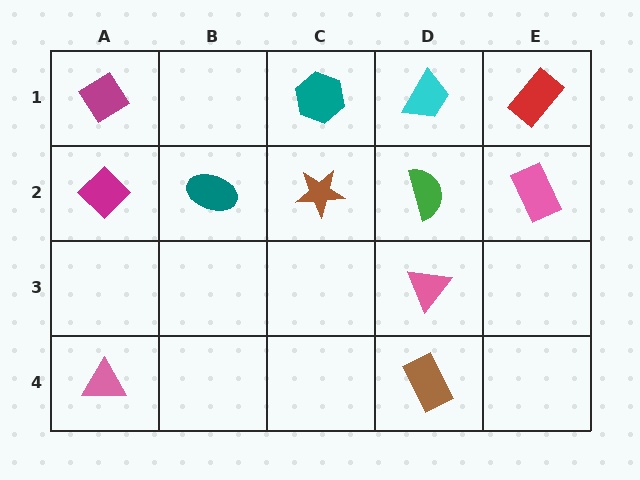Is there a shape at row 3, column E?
No, that cell is empty.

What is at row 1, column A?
A magenta diamond.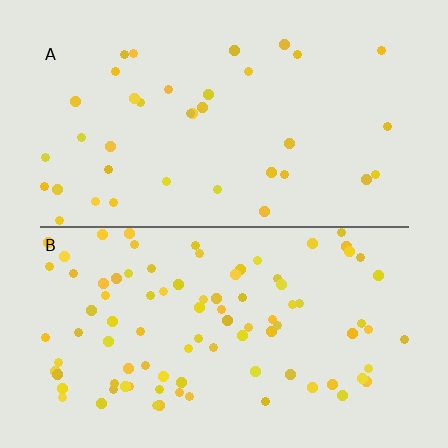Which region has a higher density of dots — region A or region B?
B (the bottom).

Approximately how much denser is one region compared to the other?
Approximately 2.5× — region B over region A.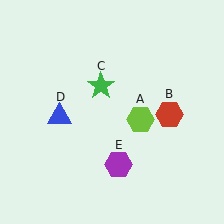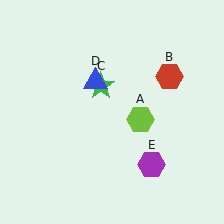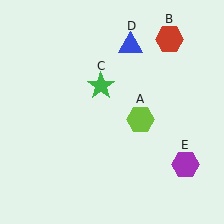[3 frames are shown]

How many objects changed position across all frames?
3 objects changed position: red hexagon (object B), blue triangle (object D), purple hexagon (object E).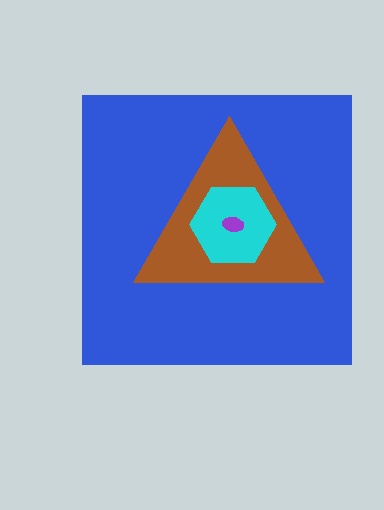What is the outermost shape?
The blue square.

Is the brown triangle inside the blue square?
Yes.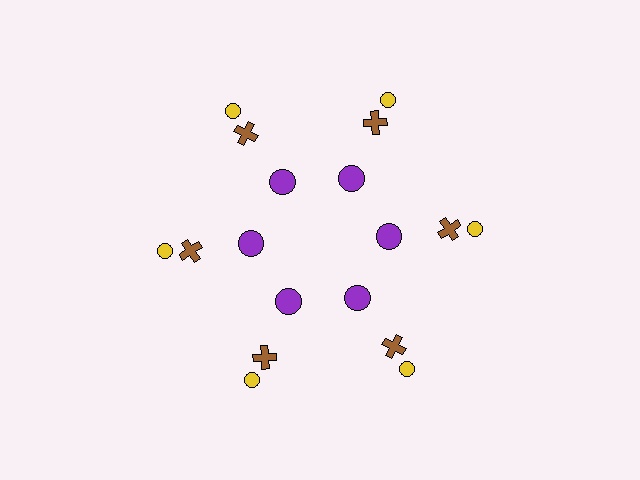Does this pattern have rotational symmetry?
Yes, this pattern has 6-fold rotational symmetry. It looks the same after rotating 60 degrees around the center.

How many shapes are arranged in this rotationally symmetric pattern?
There are 18 shapes, arranged in 6 groups of 3.